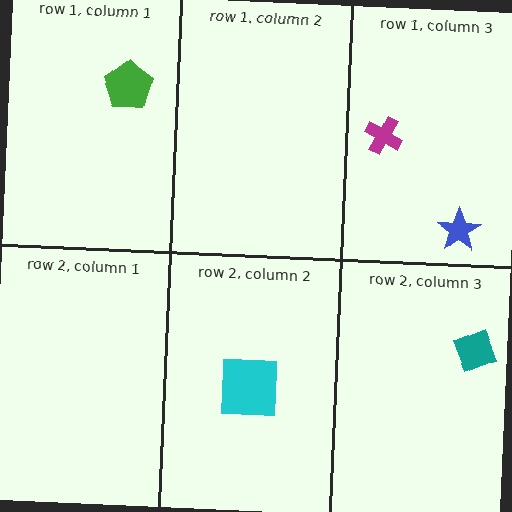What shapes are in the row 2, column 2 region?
The cyan square.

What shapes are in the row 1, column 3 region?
The blue star, the magenta cross.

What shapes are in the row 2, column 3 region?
The teal diamond.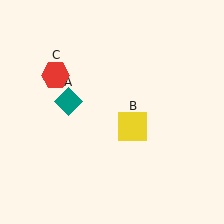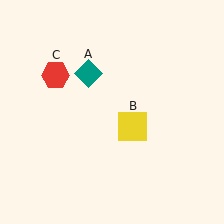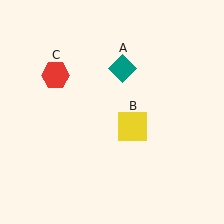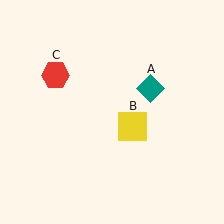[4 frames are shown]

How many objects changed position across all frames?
1 object changed position: teal diamond (object A).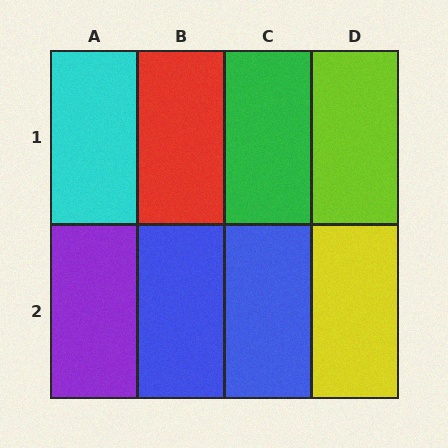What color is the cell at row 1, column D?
Lime.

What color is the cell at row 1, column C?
Green.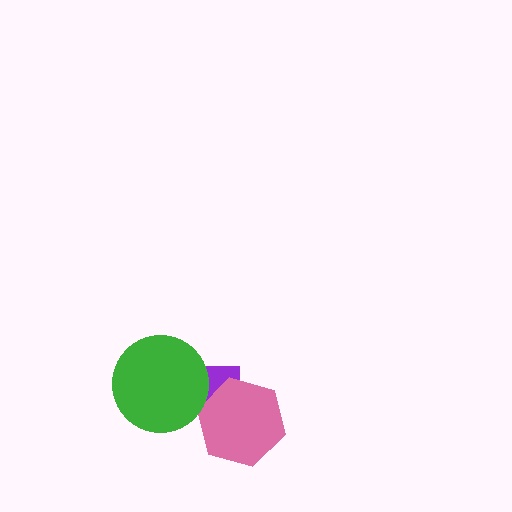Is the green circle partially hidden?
No, no other shape covers it.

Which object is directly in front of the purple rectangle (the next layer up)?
The pink hexagon is directly in front of the purple rectangle.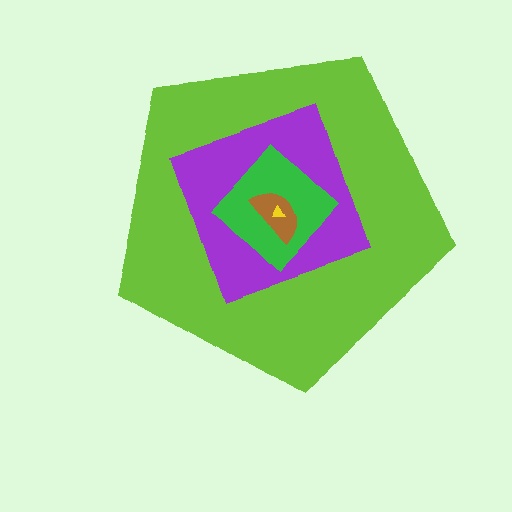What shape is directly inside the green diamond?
The brown semicircle.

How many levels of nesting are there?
5.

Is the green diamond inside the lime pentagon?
Yes.